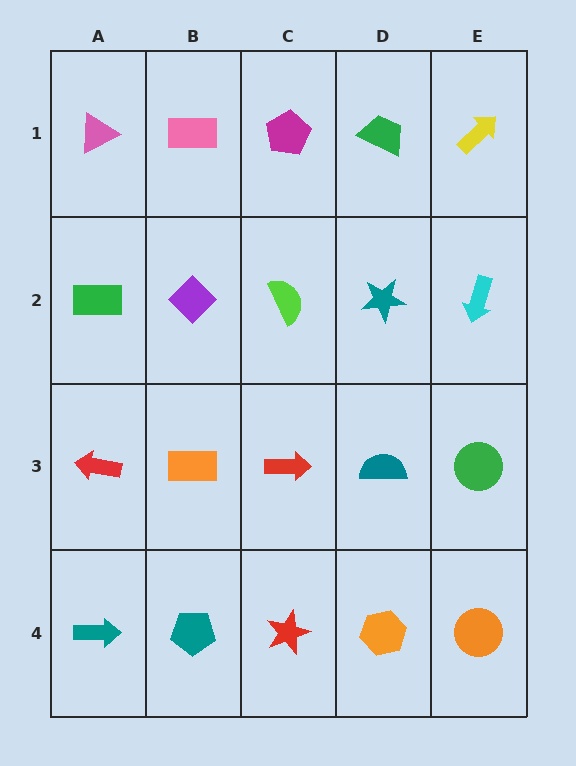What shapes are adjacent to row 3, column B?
A purple diamond (row 2, column B), a teal pentagon (row 4, column B), a red arrow (row 3, column A), a red arrow (row 3, column C).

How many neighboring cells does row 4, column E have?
2.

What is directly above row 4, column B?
An orange rectangle.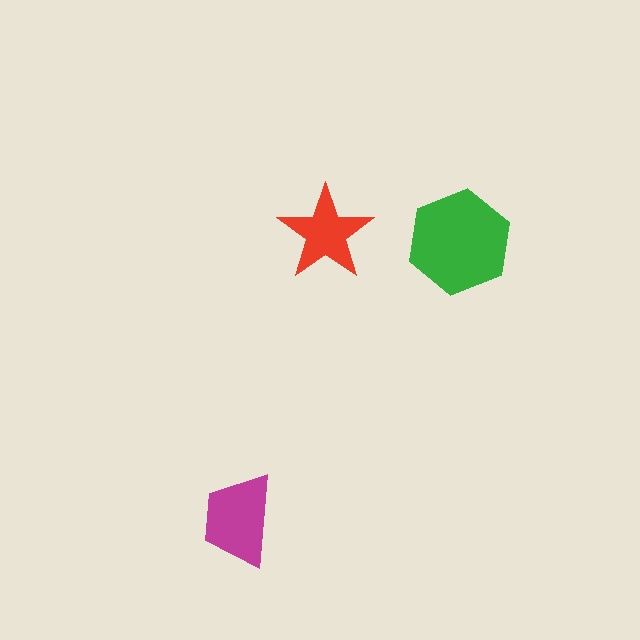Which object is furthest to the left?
The magenta trapezoid is leftmost.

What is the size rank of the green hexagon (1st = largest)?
1st.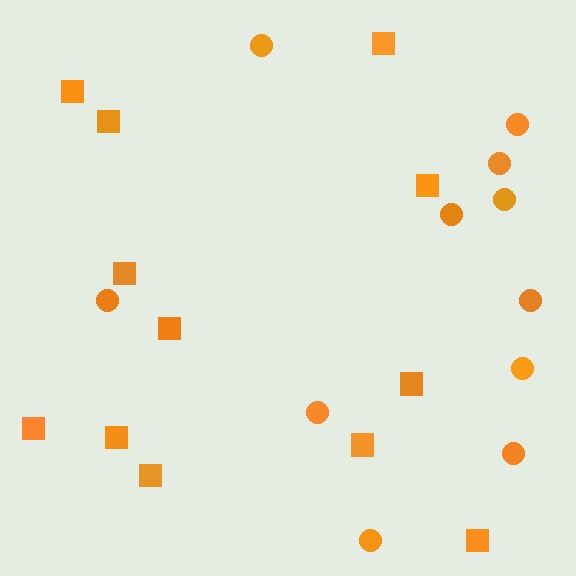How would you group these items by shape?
There are 2 groups: one group of circles (11) and one group of squares (12).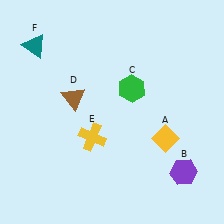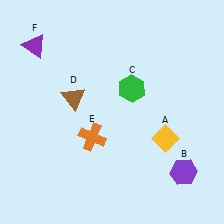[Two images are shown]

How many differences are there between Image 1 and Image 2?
There are 2 differences between the two images.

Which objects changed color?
E changed from yellow to orange. F changed from teal to purple.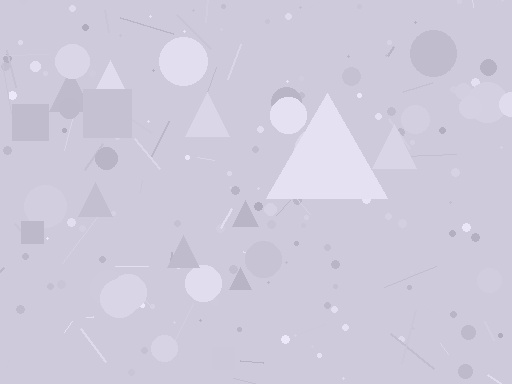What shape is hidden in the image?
A triangle is hidden in the image.